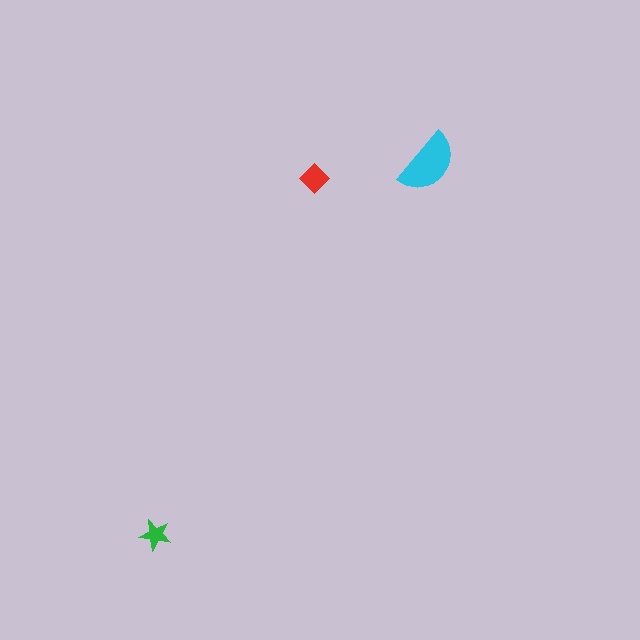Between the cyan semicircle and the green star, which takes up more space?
The cyan semicircle.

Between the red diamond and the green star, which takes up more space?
The red diamond.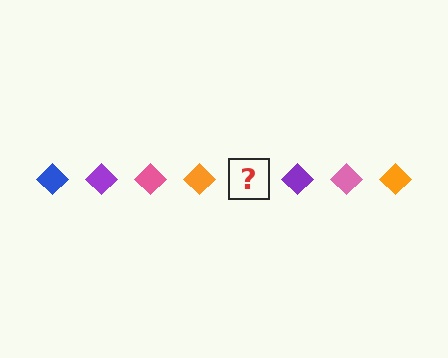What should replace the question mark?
The question mark should be replaced with a blue diamond.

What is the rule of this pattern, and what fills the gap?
The rule is that the pattern cycles through blue, purple, pink, orange diamonds. The gap should be filled with a blue diamond.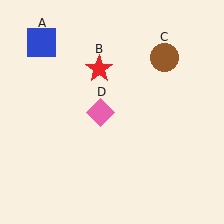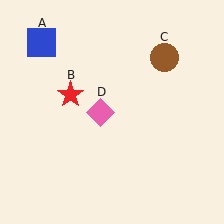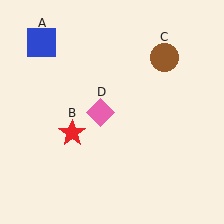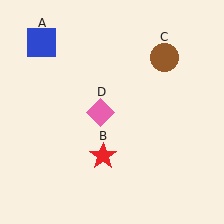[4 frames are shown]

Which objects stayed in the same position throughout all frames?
Blue square (object A) and brown circle (object C) and pink diamond (object D) remained stationary.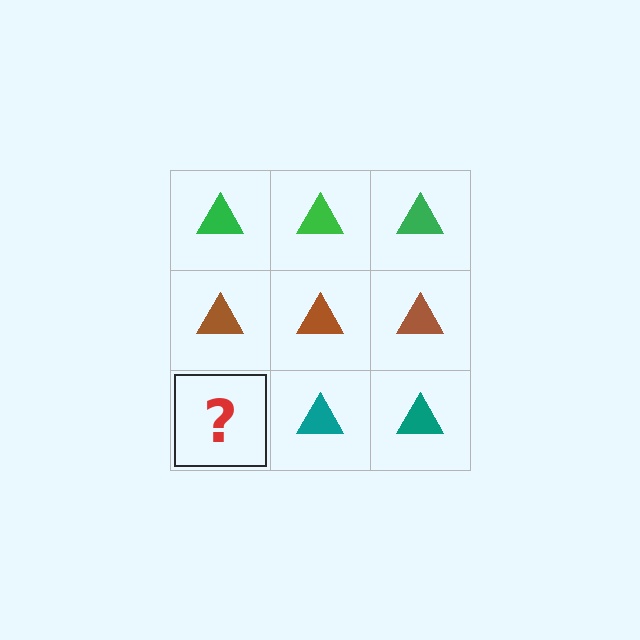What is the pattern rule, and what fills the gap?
The rule is that each row has a consistent color. The gap should be filled with a teal triangle.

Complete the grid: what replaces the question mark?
The question mark should be replaced with a teal triangle.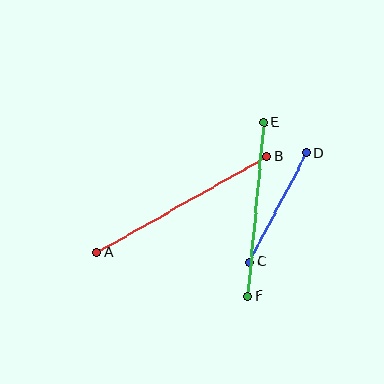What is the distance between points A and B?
The distance is approximately 195 pixels.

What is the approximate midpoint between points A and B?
The midpoint is at approximately (182, 204) pixels.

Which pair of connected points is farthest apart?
Points A and B are farthest apart.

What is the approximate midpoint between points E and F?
The midpoint is at approximately (256, 209) pixels.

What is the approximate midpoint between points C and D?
The midpoint is at approximately (278, 208) pixels.